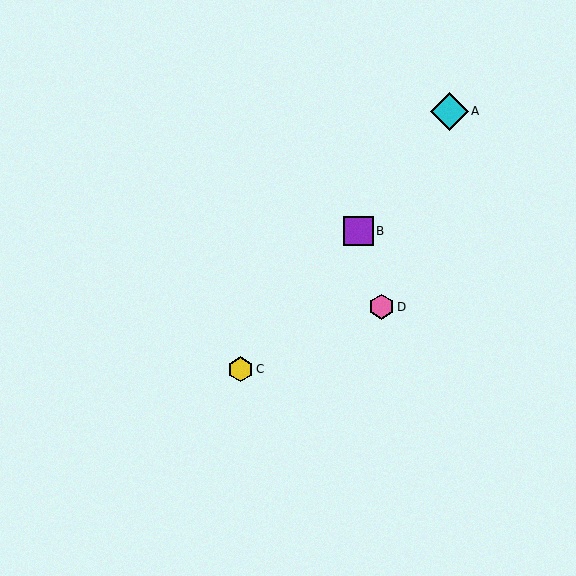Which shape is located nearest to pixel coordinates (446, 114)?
The cyan diamond (labeled A) at (449, 111) is nearest to that location.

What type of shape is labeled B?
Shape B is a purple square.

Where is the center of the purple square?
The center of the purple square is at (358, 231).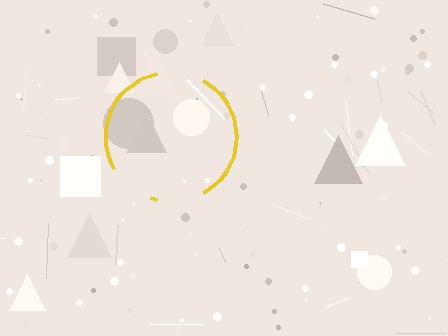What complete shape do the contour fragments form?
The contour fragments form a circle.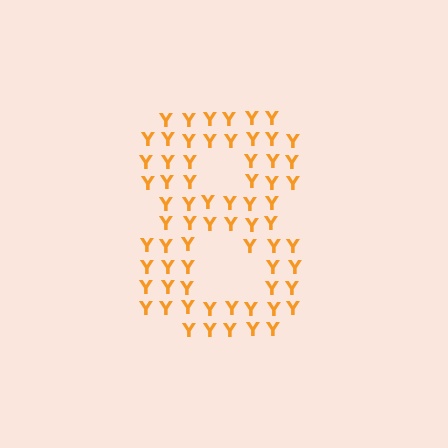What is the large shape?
The large shape is the digit 8.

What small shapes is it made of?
It is made of small letter Y's.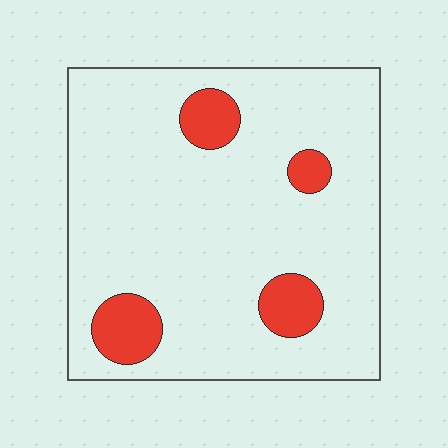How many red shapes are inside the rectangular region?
4.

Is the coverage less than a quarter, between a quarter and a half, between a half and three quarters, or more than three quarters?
Less than a quarter.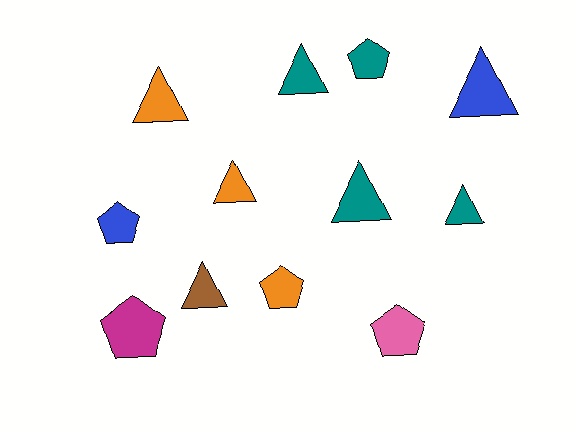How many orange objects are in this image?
There are 3 orange objects.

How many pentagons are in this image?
There are 5 pentagons.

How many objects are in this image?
There are 12 objects.